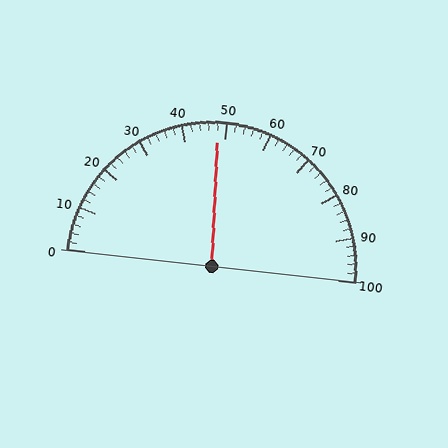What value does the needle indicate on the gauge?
The needle indicates approximately 48.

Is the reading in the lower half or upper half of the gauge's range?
The reading is in the lower half of the range (0 to 100).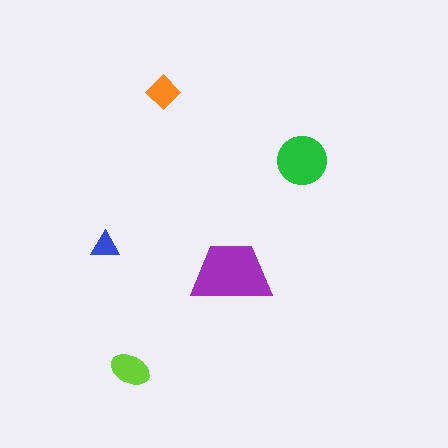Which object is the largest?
The purple trapezoid.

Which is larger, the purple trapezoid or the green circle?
The purple trapezoid.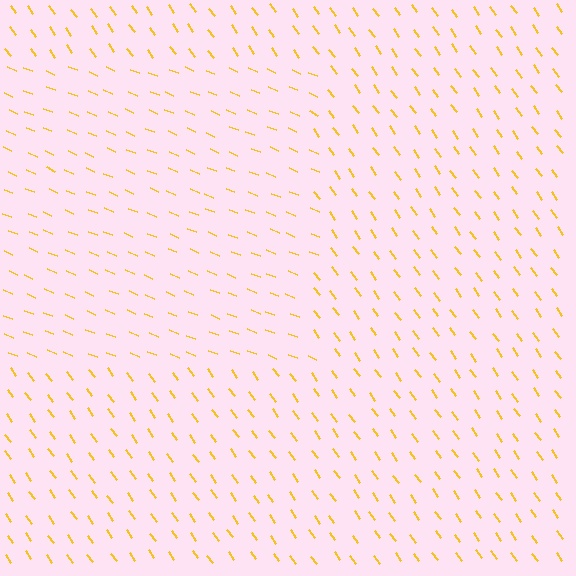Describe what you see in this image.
The image is filled with small yellow line segments. A rectangle region in the image has lines oriented differently from the surrounding lines, creating a visible texture boundary.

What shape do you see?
I see a rectangle.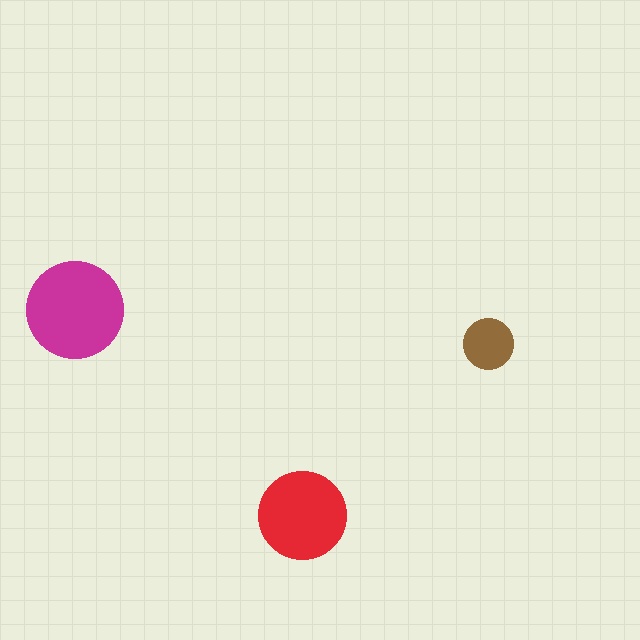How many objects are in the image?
There are 3 objects in the image.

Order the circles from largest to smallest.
the magenta one, the red one, the brown one.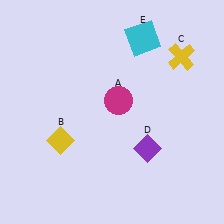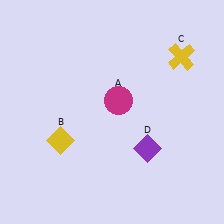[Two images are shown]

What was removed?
The cyan square (E) was removed in Image 2.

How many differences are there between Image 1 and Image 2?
There is 1 difference between the two images.